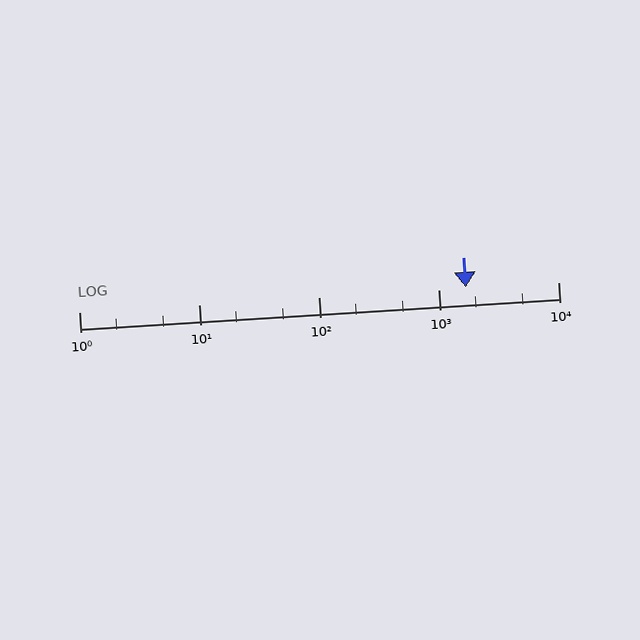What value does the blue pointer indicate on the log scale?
The pointer indicates approximately 1700.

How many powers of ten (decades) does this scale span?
The scale spans 4 decades, from 1 to 10000.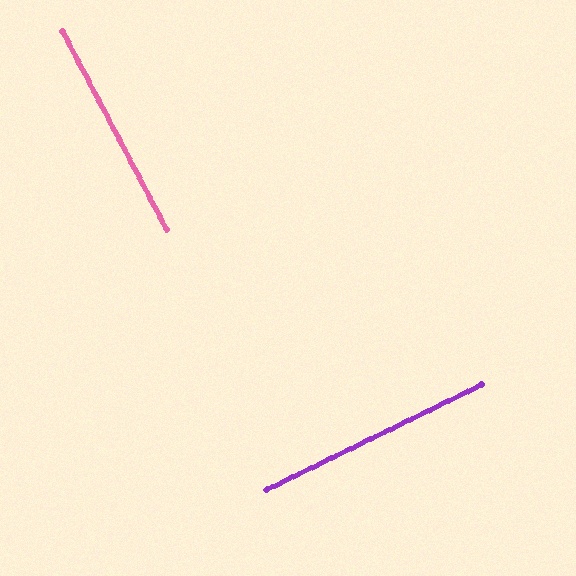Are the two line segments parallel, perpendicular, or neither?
Perpendicular — they meet at approximately 88°.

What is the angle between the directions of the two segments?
Approximately 88 degrees.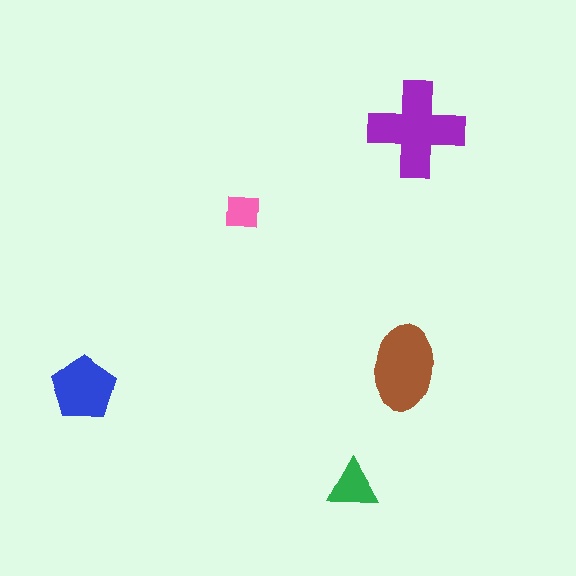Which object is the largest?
The purple cross.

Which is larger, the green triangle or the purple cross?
The purple cross.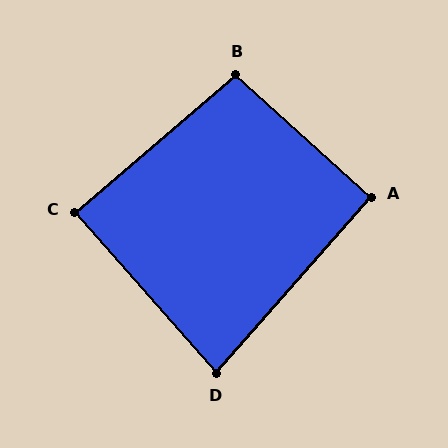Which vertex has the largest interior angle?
B, at approximately 97 degrees.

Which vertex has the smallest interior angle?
D, at approximately 83 degrees.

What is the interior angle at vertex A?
Approximately 91 degrees (approximately right).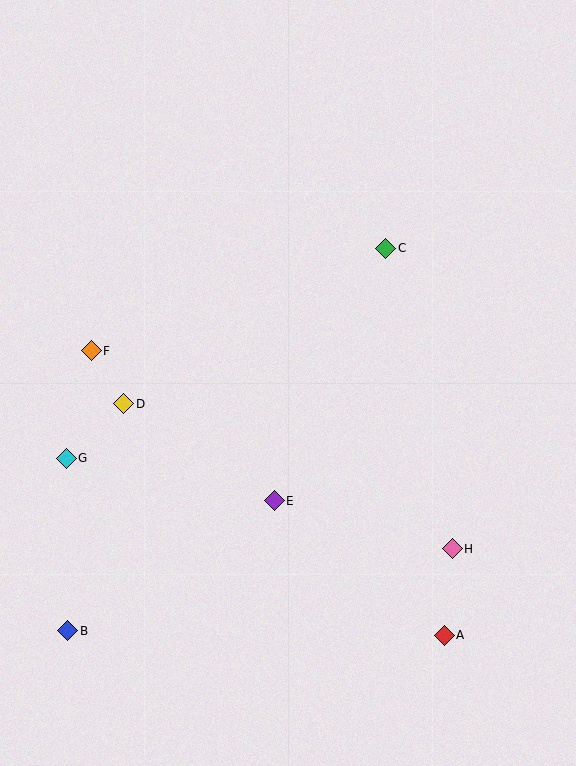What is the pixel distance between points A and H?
The distance between A and H is 87 pixels.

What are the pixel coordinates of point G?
Point G is at (66, 458).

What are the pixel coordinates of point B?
Point B is at (68, 631).